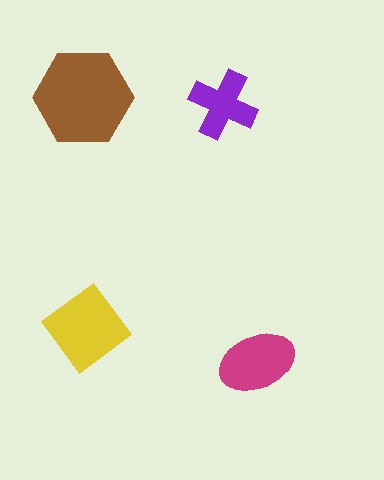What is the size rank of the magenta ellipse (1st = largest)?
3rd.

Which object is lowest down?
The magenta ellipse is bottommost.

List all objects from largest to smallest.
The brown hexagon, the yellow diamond, the magenta ellipse, the purple cross.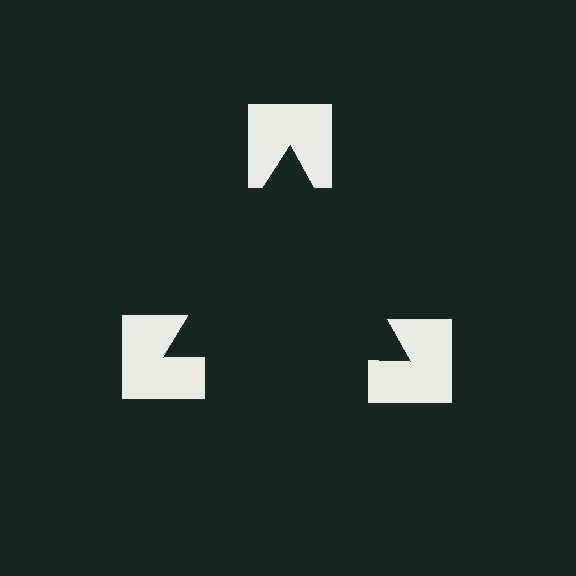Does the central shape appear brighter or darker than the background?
It typically appears slightly darker than the background, even though no actual brightness change is drawn.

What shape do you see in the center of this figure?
An illusory triangle — its edges are inferred from the aligned wedge cuts in the notched squares, not physically drawn.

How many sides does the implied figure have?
3 sides.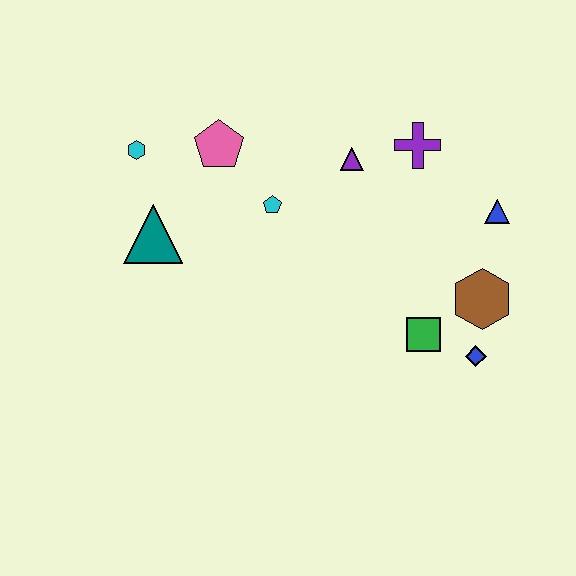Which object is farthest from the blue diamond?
The cyan hexagon is farthest from the blue diamond.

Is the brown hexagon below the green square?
No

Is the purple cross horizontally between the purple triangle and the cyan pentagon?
No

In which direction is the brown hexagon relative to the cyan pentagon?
The brown hexagon is to the right of the cyan pentagon.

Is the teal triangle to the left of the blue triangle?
Yes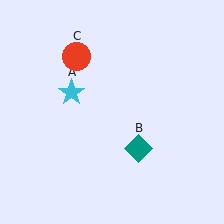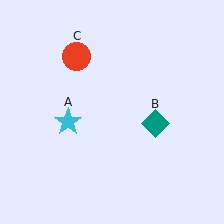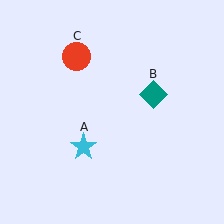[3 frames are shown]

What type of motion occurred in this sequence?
The cyan star (object A), teal diamond (object B) rotated counterclockwise around the center of the scene.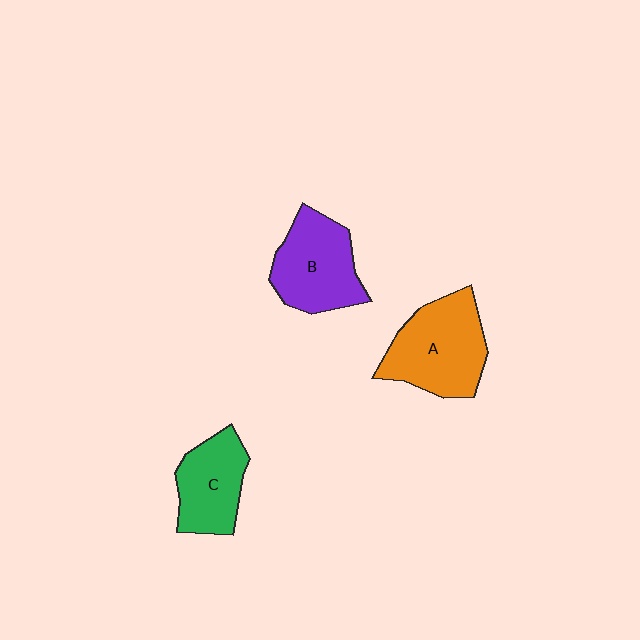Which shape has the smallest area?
Shape C (green).